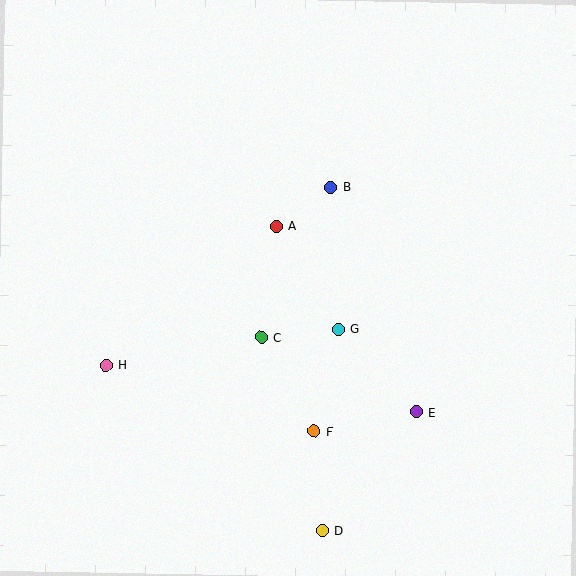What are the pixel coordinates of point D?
Point D is at (322, 530).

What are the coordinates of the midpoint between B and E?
The midpoint between B and E is at (373, 299).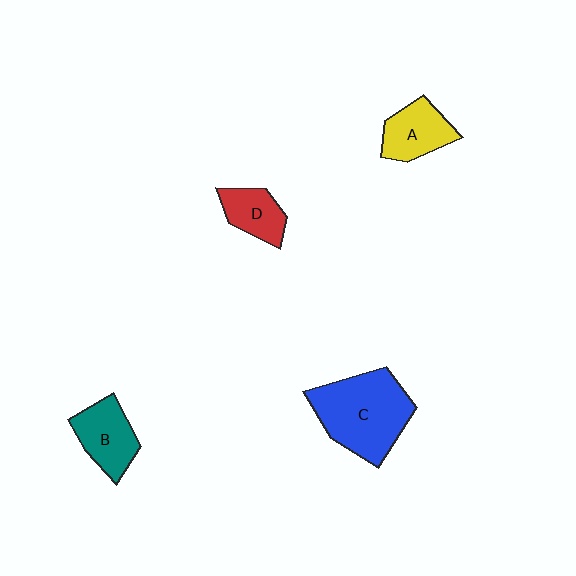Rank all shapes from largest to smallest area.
From largest to smallest: C (blue), B (teal), A (yellow), D (red).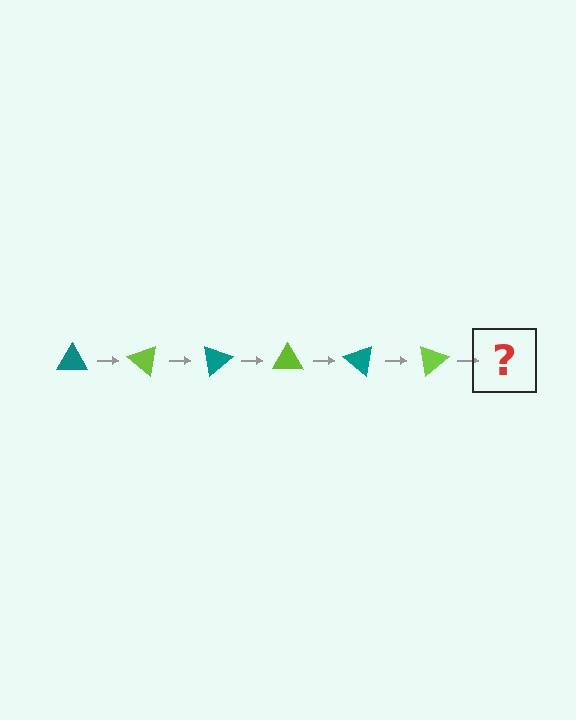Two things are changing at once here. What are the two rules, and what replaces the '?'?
The two rules are that it rotates 40 degrees each step and the color cycles through teal and lime. The '?' should be a teal triangle, rotated 240 degrees from the start.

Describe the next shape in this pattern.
It should be a teal triangle, rotated 240 degrees from the start.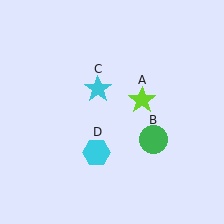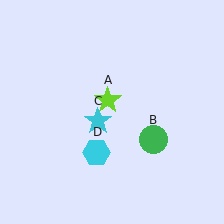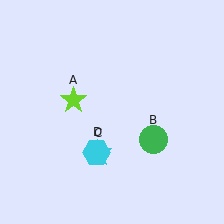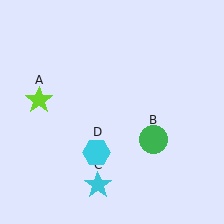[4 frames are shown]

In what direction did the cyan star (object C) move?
The cyan star (object C) moved down.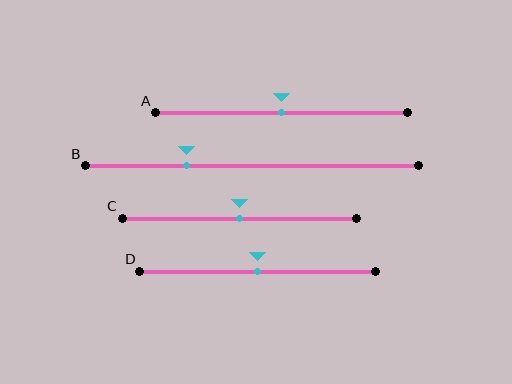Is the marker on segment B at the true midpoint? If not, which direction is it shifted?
No, the marker on segment B is shifted to the left by about 20% of the segment length.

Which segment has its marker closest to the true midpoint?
Segment A has its marker closest to the true midpoint.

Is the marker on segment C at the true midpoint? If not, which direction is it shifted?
Yes, the marker on segment C is at the true midpoint.